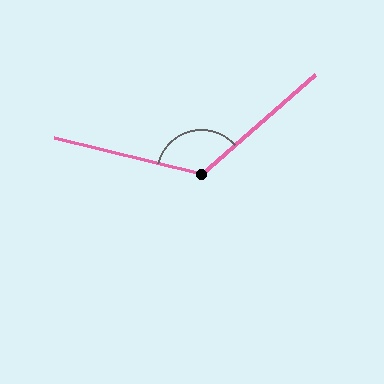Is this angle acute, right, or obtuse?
It is obtuse.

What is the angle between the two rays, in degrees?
Approximately 125 degrees.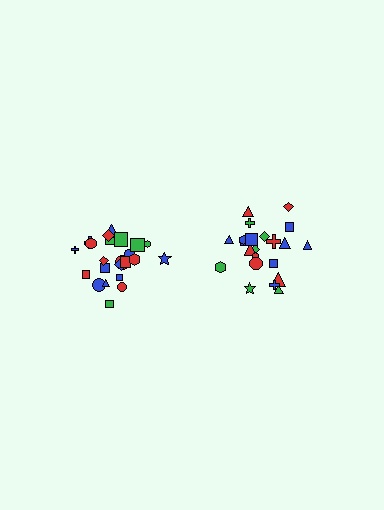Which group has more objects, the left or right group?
The left group.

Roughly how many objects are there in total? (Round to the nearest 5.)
Roughly 45 objects in total.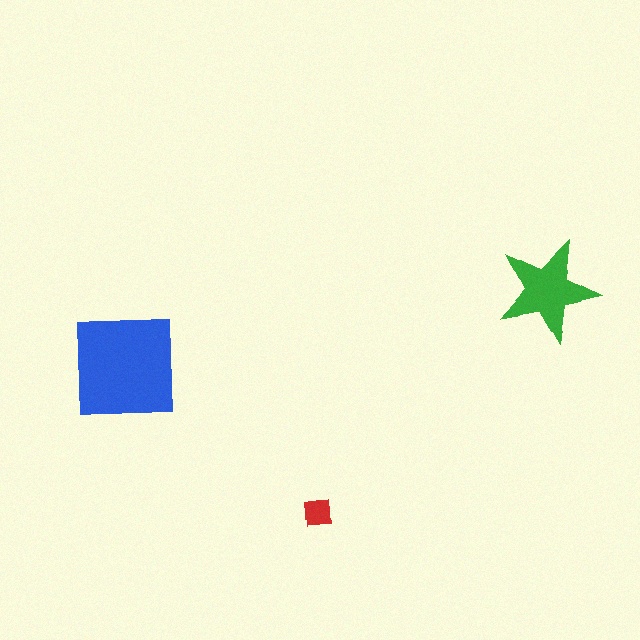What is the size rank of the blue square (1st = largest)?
1st.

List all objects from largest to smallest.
The blue square, the green star, the red square.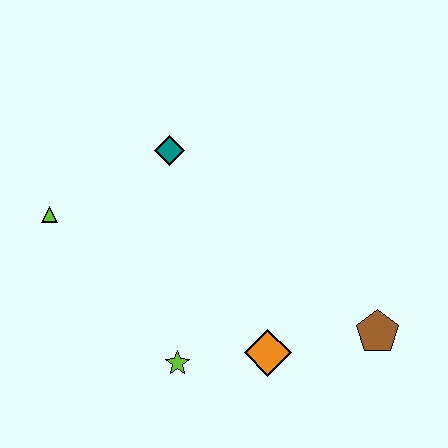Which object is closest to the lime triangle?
The teal diamond is closest to the lime triangle.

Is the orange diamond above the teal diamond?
No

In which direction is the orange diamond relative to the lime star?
The orange diamond is to the right of the lime star.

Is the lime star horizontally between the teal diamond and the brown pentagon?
Yes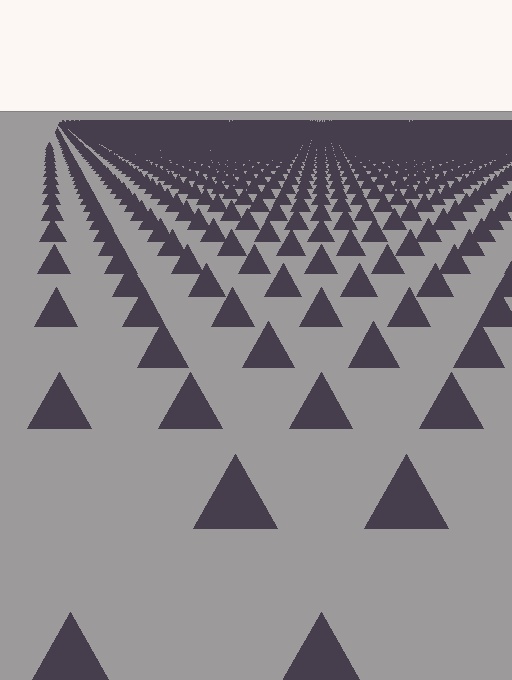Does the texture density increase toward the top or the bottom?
Density increases toward the top.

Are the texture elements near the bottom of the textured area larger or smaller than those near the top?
Larger. Near the bottom, elements are closer to the viewer and appear at a bigger on-screen size.